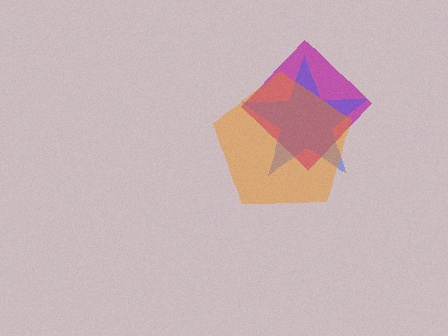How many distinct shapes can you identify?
There are 3 distinct shapes: a magenta diamond, a blue star, an orange pentagon.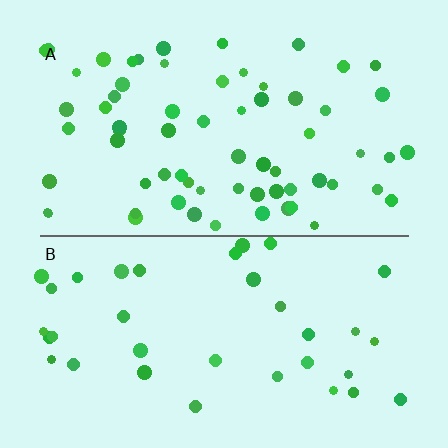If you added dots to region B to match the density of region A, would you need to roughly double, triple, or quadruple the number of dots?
Approximately double.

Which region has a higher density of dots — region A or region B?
A (the top).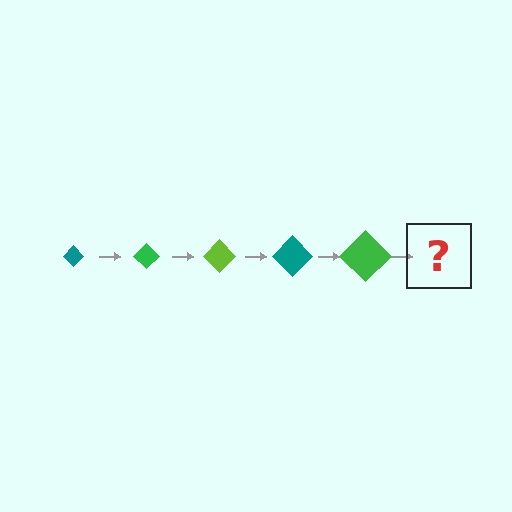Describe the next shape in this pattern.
It should be a lime diamond, larger than the previous one.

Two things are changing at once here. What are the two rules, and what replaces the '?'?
The two rules are that the diamond grows larger each step and the color cycles through teal, green, and lime. The '?' should be a lime diamond, larger than the previous one.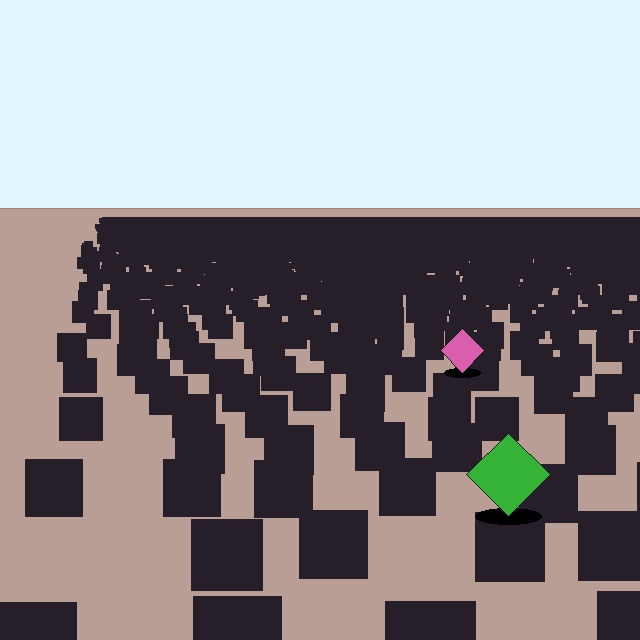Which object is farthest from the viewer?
The pink diamond is farthest from the viewer. It appears smaller and the ground texture around it is denser.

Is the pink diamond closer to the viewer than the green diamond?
No. The green diamond is closer — you can tell from the texture gradient: the ground texture is coarser near it.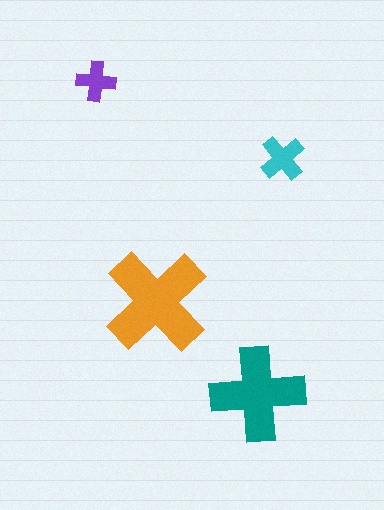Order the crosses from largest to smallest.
the orange one, the teal one, the cyan one, the purple one.